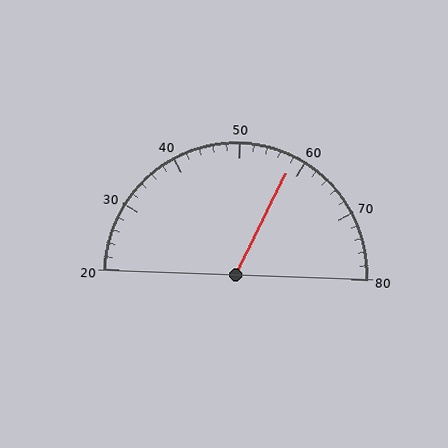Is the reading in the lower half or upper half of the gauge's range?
The reading is in the upper half of the range (20 to 80).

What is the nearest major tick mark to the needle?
The nearest major tick mark is 60.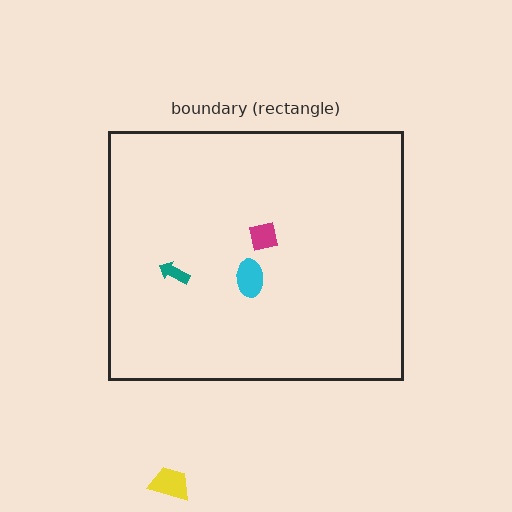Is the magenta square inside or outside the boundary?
Inside.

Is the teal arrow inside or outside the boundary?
Inside.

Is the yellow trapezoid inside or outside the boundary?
Outside.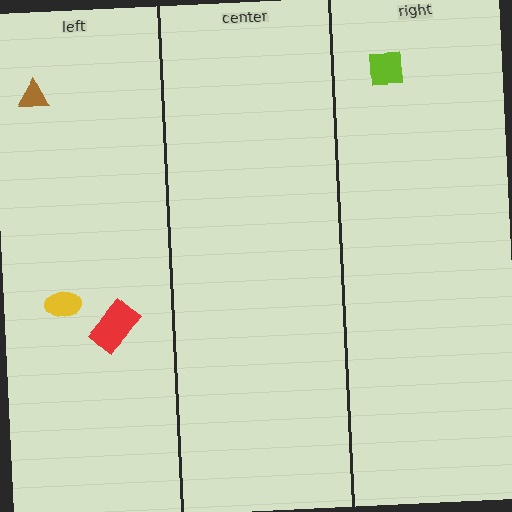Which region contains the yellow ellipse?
The left region.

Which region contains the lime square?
The right region.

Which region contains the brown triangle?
The left region.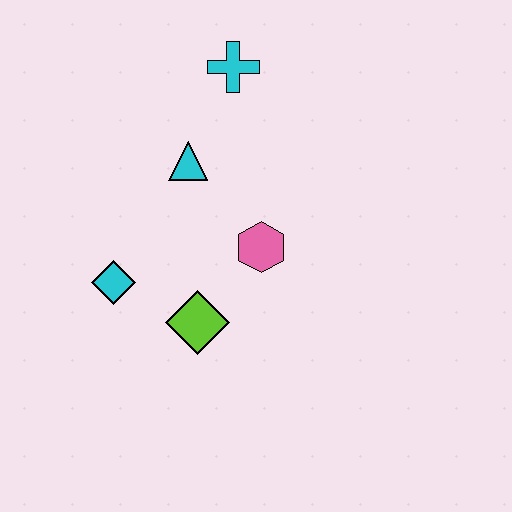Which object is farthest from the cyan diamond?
The cyan cross is farthest from the cyan diamond.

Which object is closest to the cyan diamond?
The lime diamond is closest to the cyan diamond.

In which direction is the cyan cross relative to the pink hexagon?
The cyan cross is above the pink hexagon.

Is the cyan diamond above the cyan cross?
No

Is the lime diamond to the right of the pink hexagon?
No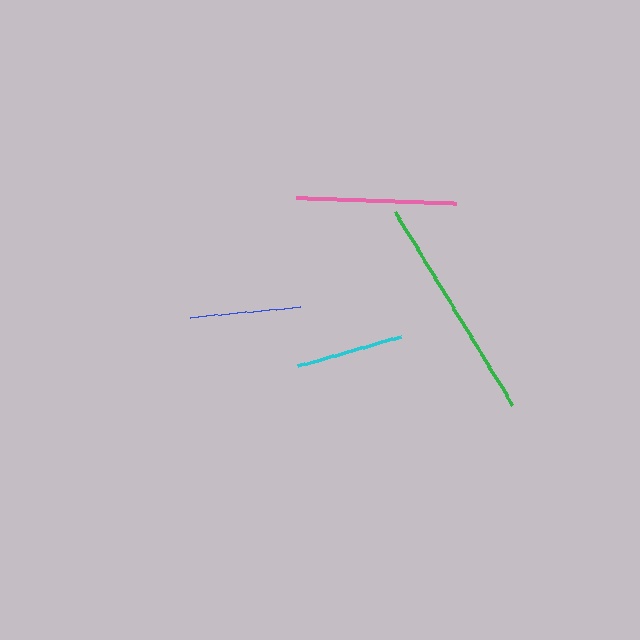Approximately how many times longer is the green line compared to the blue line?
The green line is approximately 2.0 times the length of the blue line.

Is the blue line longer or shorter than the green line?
The green line is longer than the blue line.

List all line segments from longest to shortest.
From longest to shortest: green, pink, blue, cyan.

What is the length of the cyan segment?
The cyan segment is approximately 107 pixels long.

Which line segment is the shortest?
The cyan line is the shortest at approximately 107 pixels.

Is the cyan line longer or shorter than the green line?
The green line is longer than the cyan line.